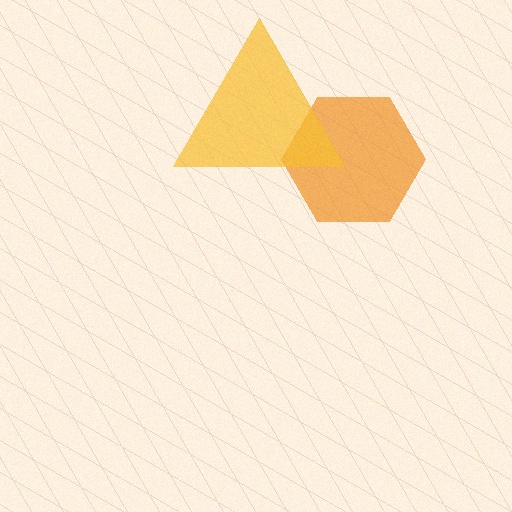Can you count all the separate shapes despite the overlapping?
Yes, there are 2 separate shapes.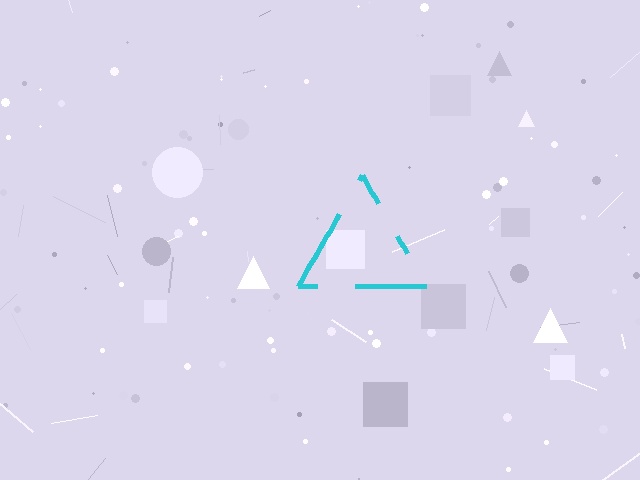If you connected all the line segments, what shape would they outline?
They would outline a triangle.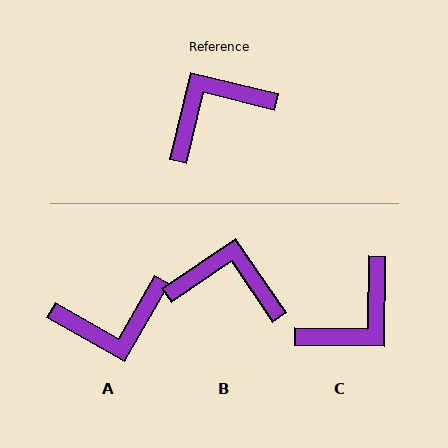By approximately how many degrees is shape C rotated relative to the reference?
Approximately 167 degrees clockwise.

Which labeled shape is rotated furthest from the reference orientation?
C, about 167 degrees away.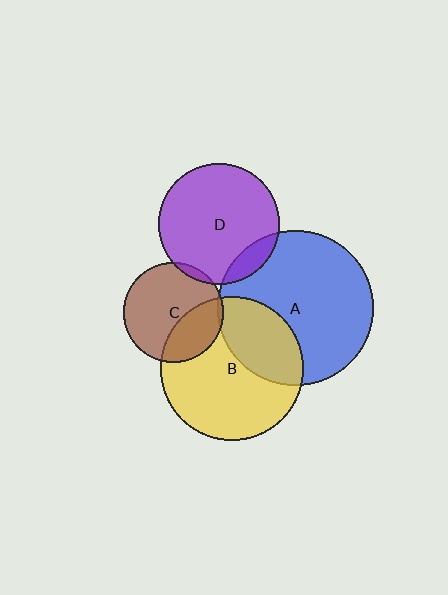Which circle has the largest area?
Circle A (blue).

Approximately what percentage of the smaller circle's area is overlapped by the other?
Approximately 5%.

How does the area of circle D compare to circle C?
Approximately 1.5 times.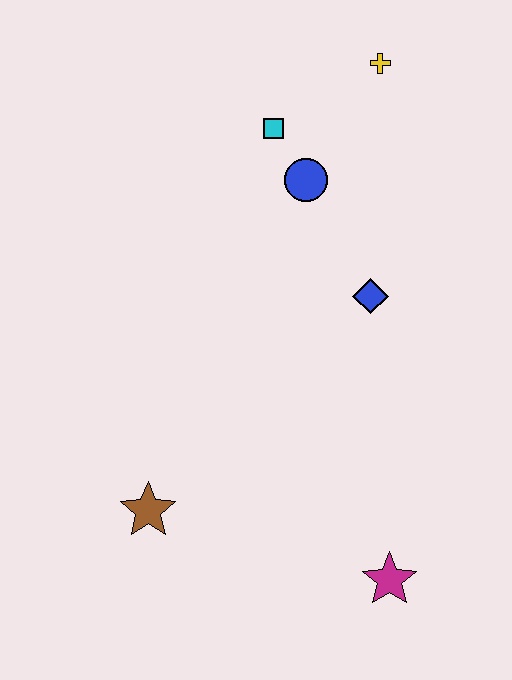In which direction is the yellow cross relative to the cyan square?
The yellow cross is to the right of the cyan square.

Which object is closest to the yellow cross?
The cyan square is closest to the yellow cross.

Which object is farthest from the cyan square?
The magenta star is farthest from the cyan square.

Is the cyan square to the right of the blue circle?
No